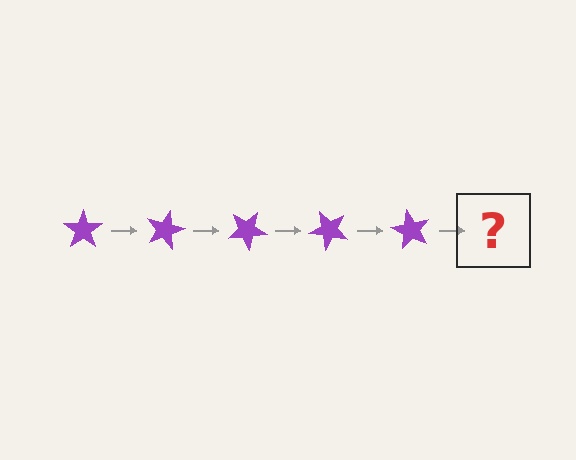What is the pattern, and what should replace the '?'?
The pattern is that the star rotates 15 degrees each step. The '?' should be a purple star rotated 75 degrees.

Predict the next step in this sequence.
The next step is a purple star rotated 75 degrees.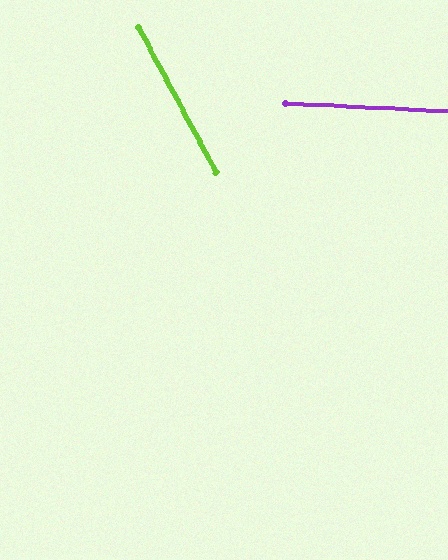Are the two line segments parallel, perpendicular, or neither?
Neither parallel nor perpendicular — they differ by about 59°.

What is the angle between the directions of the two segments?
Approximately 59 degrees.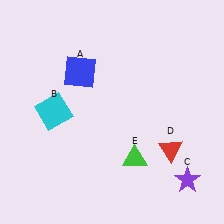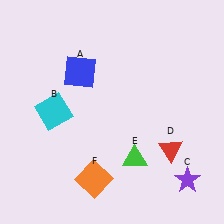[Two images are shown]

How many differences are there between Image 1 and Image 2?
There is 1 difference between the two images.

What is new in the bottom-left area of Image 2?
An orange square (F) was added in the bottom-left area of Image 2.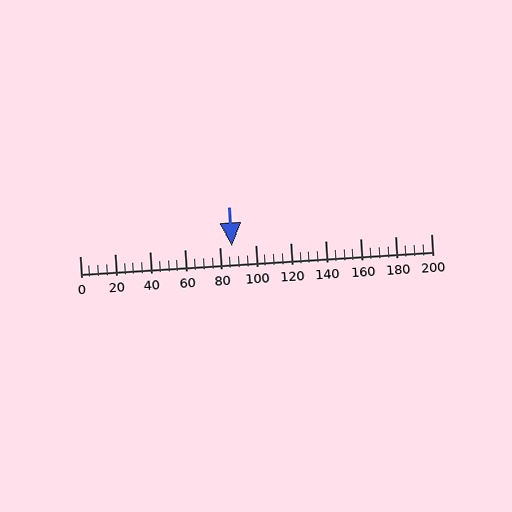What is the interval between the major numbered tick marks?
The major tick marks are spaced 20 units apart.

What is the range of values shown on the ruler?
The ruler shows values from 0 to 200.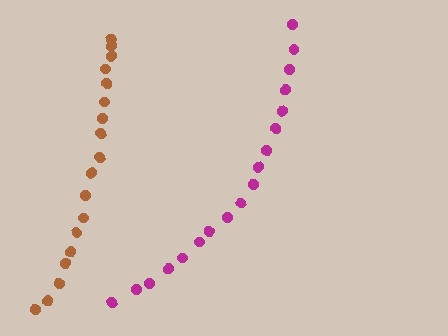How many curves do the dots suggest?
There are 2 distinct paths.